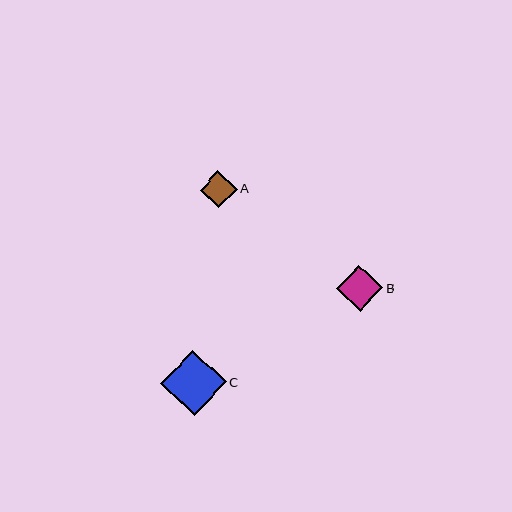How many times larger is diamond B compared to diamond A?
Diamond B is approximately 1.2 times the size of diamond A.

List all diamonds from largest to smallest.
From largest to smallest: C, B, A.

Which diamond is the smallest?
Diamond A is the smallest with a size of approximately 37 pixels.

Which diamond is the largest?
Diamond C is the largest with a size of approximately 65 pixels.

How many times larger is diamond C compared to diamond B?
Diamond C is approximately 1.4 times the size of diamond B.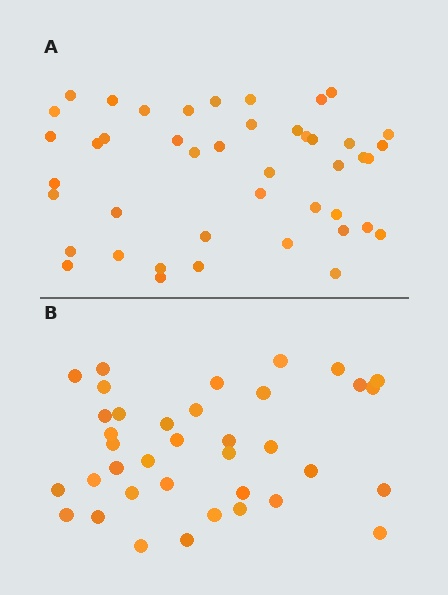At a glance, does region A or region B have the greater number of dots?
Region A (the top region) has more dots.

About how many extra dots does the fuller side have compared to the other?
Region A has roughly 8 or so more dots than region B.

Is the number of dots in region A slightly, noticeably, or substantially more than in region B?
Region A has only slightly more — the two regions are fairly close. The ratio is roughly 1.2 to 1.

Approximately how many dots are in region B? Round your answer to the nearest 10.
About 40 dots. (The exact count is 37, which rounds to 40.)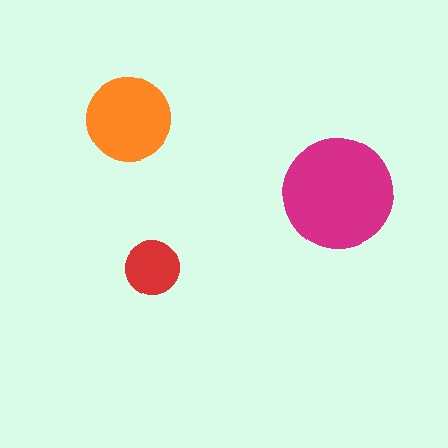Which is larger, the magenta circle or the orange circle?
The magenta one.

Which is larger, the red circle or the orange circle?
The orange one.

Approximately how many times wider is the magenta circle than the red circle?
About 2 times wider.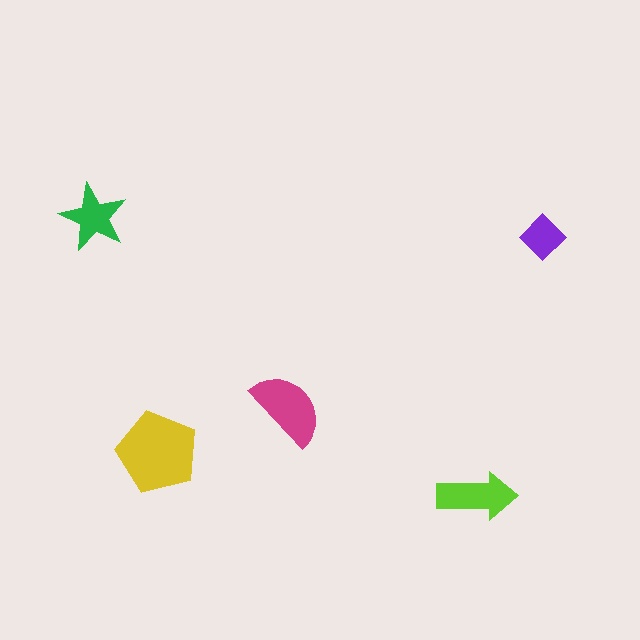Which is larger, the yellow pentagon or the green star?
The yellow pentagon.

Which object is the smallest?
The purple diamond.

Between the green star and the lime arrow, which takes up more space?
The lime arrow.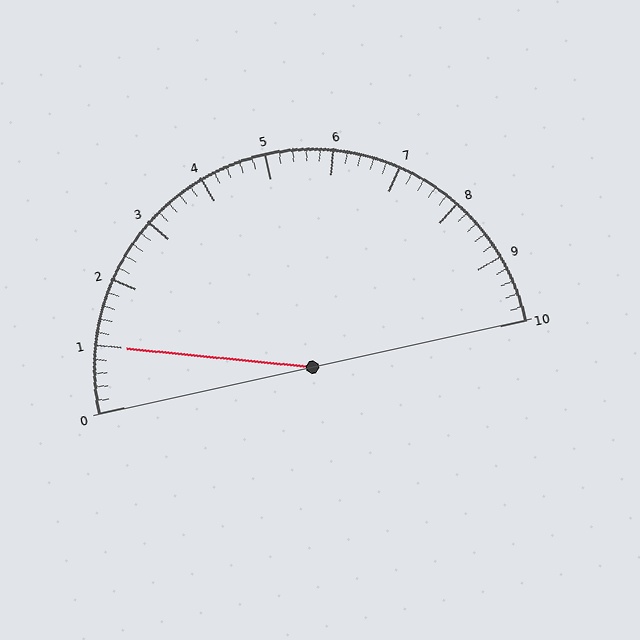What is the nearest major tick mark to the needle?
The nearest major tick mark is 1.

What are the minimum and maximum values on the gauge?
The gauge ranges from 0 to 10.